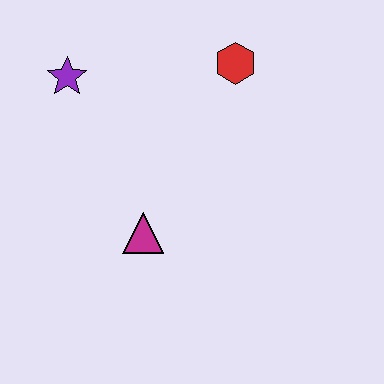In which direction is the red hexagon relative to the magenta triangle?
The red hexagon is above the magenta triangle.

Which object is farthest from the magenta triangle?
The red hexagon is farthest from the magenta triangle.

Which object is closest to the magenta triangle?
The purple star is closest to the magenta triangle.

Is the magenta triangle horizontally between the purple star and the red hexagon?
Yes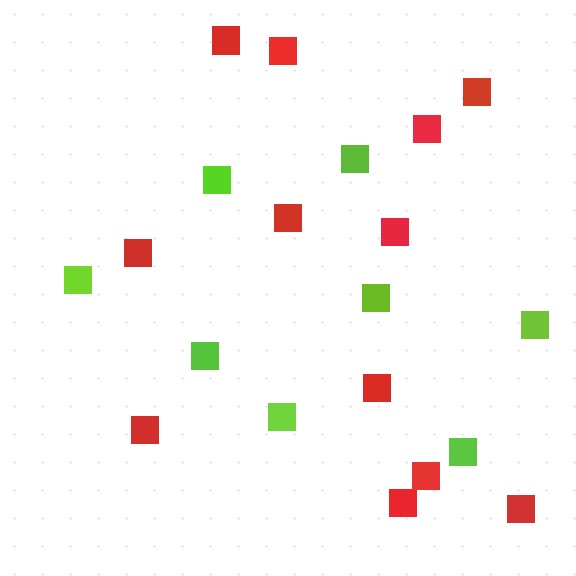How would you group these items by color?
There are 2 groups: one group of red squares (12) and one group of lime squares (8).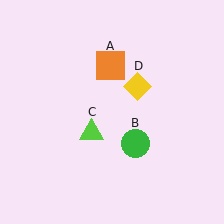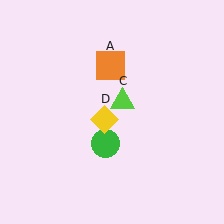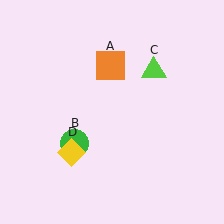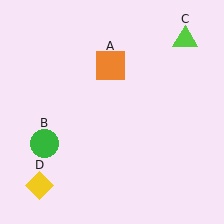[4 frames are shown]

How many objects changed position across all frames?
3 objects changed position: green circle (object B), lime triangle (object C), yellow diamond (object D).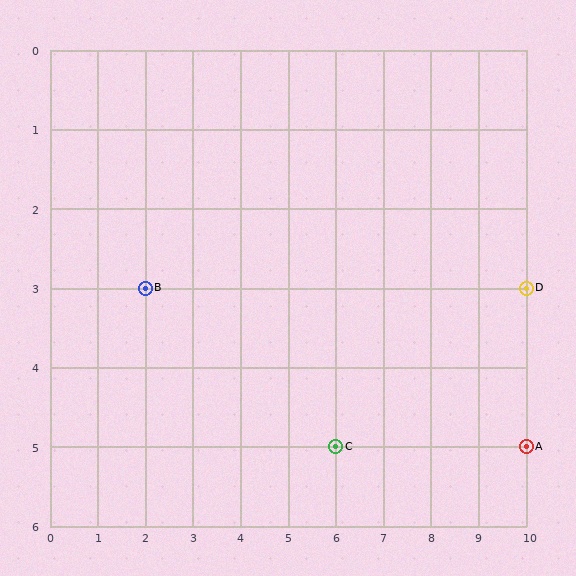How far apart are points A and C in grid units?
Points A and C are 4 columns apart.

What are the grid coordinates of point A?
Point A is at grid coordinates (10, 5).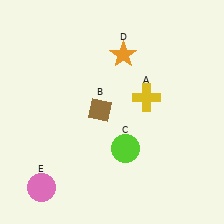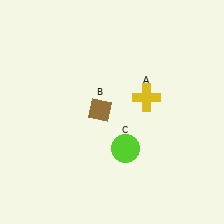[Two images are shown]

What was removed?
The orange star (D), the pink circle (E) were removed in Image 2.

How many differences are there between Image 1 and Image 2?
There are 2 differences between the two images.